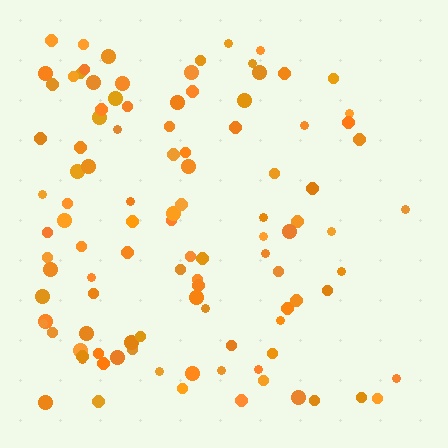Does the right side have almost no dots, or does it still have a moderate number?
Still a moderate number, just noticeably fewer than the left.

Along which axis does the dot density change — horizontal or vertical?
Horizontal.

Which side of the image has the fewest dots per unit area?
The right.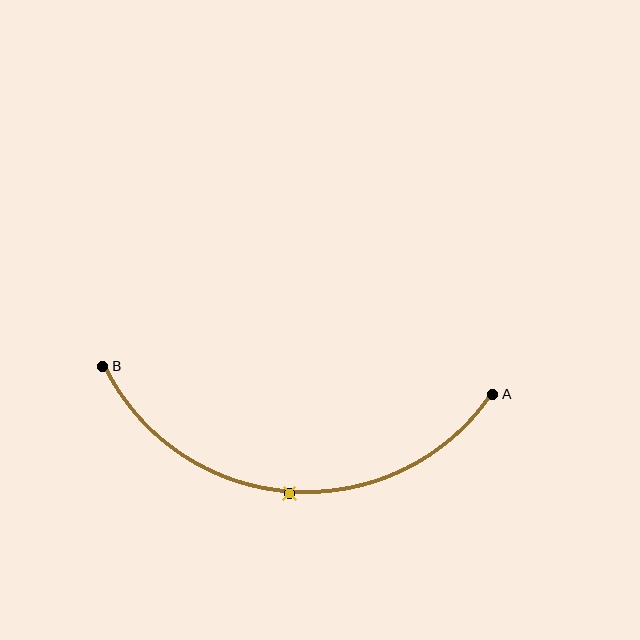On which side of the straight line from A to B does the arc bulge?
The arc bulges below the straight line connecting A and B.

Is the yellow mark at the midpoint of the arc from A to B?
Yes. The yellow mark lies on the arc at equal arc-length from both A and B — it is the arc midpoint.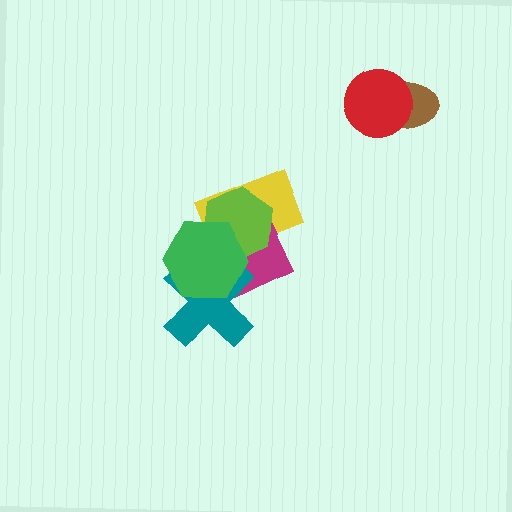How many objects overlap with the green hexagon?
4 objects overlap with the green hexagon.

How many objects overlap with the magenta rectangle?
4 objects overlap with the magenta rectangle.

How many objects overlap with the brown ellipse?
1 object overlaps with the brown ellipse.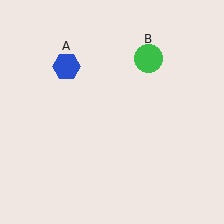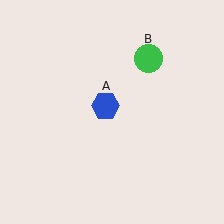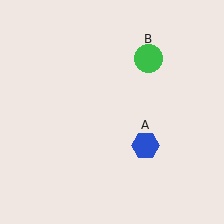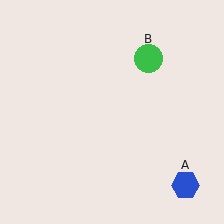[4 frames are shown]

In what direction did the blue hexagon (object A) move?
The blue hexagon (object A) moved down and to the right.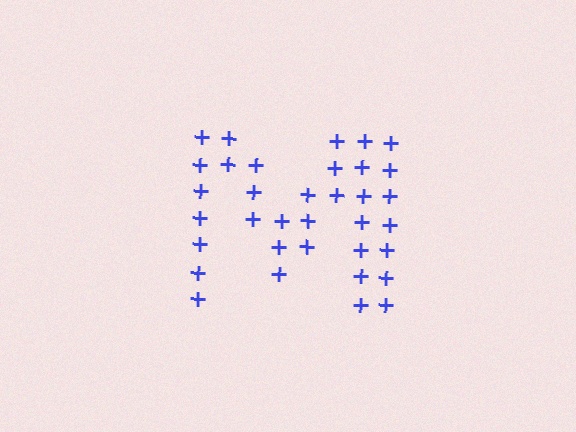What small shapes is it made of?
It is made of small plus signs.